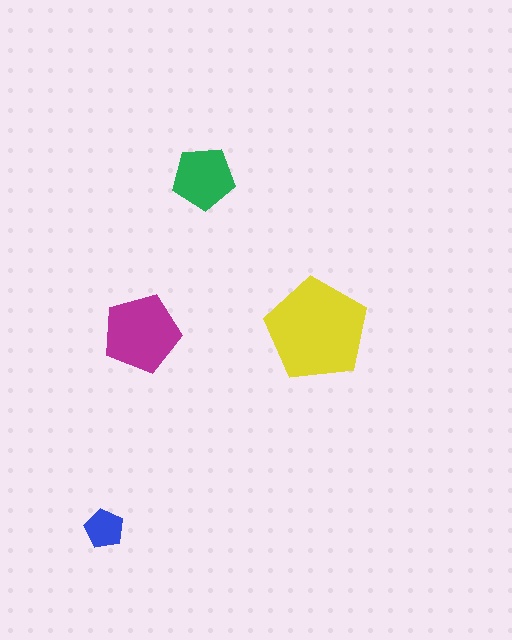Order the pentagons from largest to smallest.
the yellow one, the magenta one, the green one, the blue one.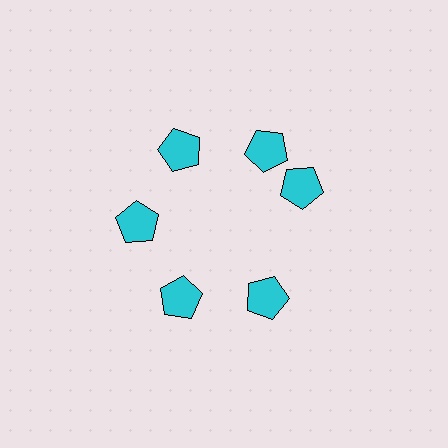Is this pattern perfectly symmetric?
No. The 6 cyan pentagons are arranged in a ring, but one element near the 3 o'clock position is rotated out of alignment along the ring, breaking the 6-fold rotational symmetry.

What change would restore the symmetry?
The symmetry would be restored by rotating it back into even spacing with its neighbors so that all 6 pentagons sit at equal angles and equal distance from the center.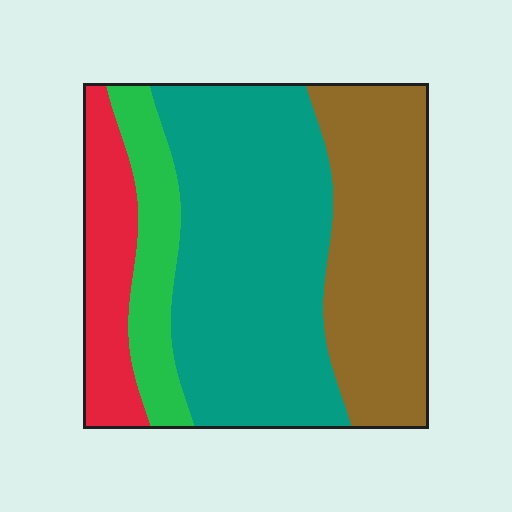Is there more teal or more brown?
Teal.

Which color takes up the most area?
Teal, at roughly 45%.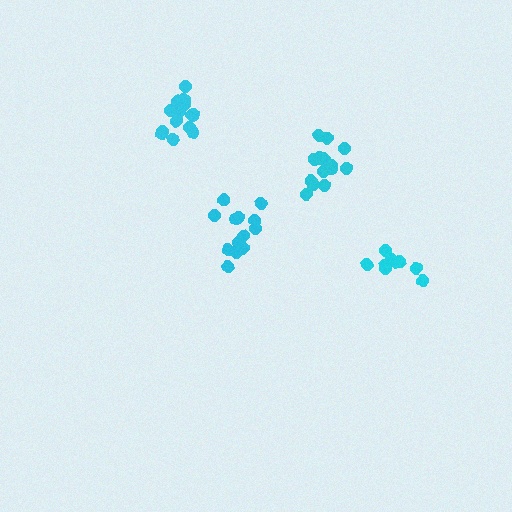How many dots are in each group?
Group 1: 15 dots, Group 2: 9 dots, Group 3: 14 dots, Group 4: 13 dots (51 total).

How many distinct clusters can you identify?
There are 4 distinct clusters.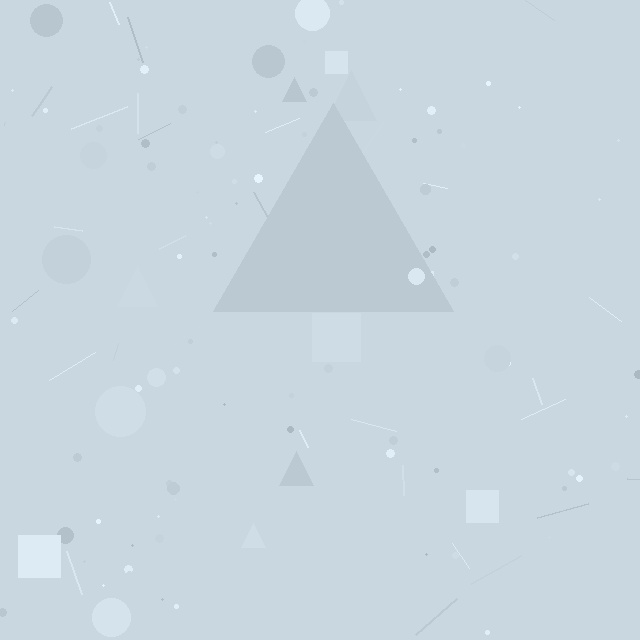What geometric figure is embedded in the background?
A triangle is embedded in the background.